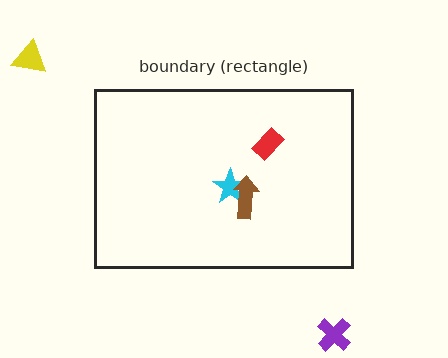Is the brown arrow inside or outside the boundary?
Inside.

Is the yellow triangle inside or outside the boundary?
Outside.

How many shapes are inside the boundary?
3 inside, 2 outside.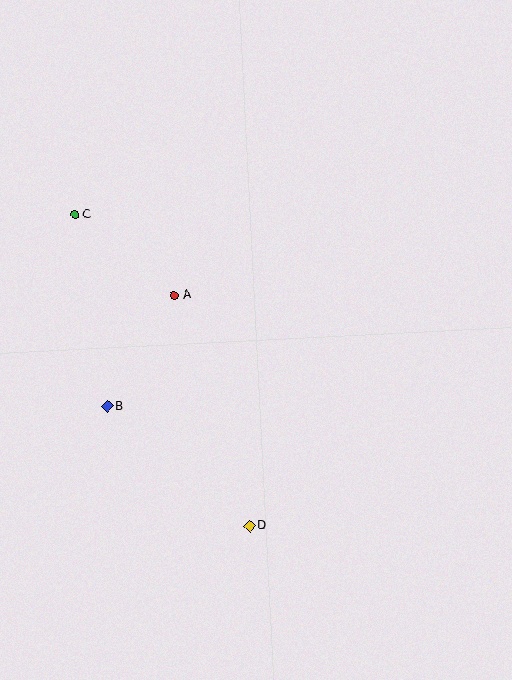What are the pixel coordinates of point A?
Point A is at (175, 295).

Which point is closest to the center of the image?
Point A at (175, 295) is closest to the center.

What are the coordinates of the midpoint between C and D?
The midpoint between C and D is at (162, 370).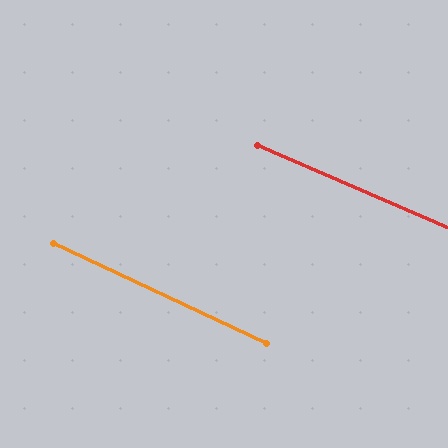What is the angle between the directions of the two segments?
Approximately 2 degrees.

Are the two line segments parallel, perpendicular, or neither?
Parallel — their directions differ by only 1.9°.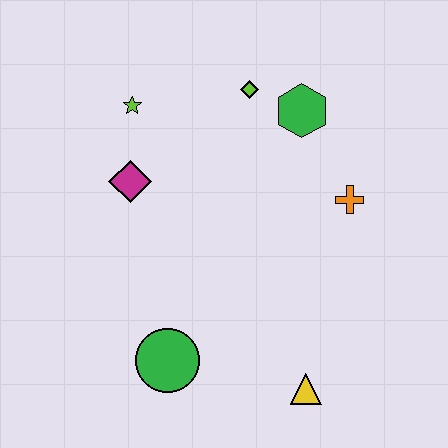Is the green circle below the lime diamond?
Yes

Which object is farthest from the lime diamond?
The yellow triangle is farthest from the lime diamond.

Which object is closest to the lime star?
The magenta diamond is closest to the lime star.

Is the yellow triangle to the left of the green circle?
No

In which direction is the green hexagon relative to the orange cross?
The green hexagon is above the orange cross.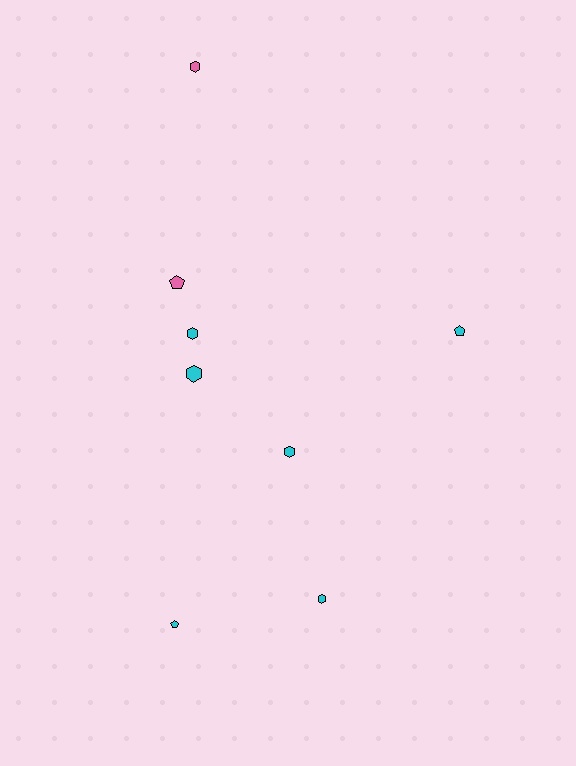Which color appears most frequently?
Cyan, with 6 objects.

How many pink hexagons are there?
There is 1 pink hexagon.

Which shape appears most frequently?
Hexagon, with 5 objects.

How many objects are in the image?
There are 8 objects.